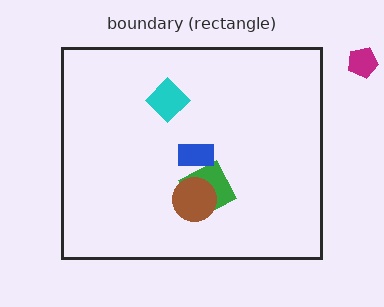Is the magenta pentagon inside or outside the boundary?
Outside.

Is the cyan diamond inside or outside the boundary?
Inside.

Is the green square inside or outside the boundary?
Inside.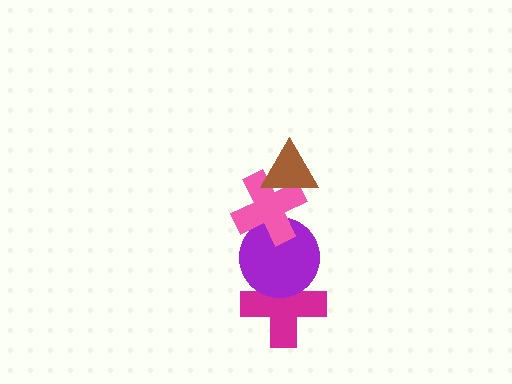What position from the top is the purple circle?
The purple circle is 3rd from the top.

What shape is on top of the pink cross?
The brown triangle is on top of the pink cross.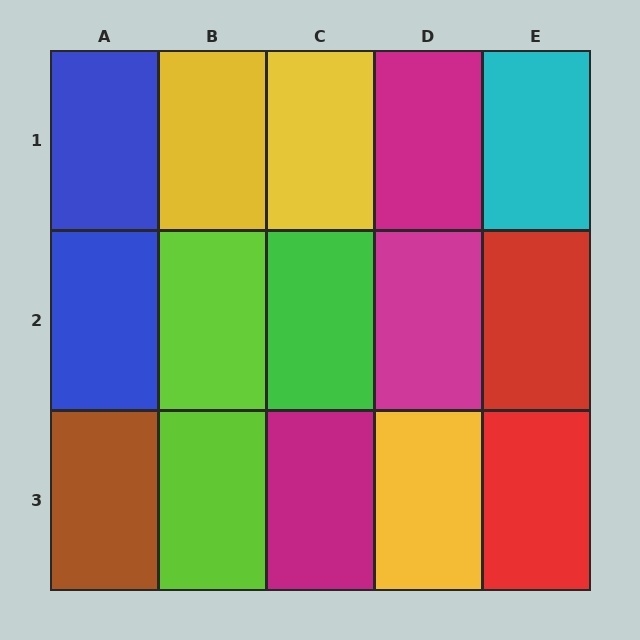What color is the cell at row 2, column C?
Green.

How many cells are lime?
2 cells are lime.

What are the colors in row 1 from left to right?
Blue, yellow, yellow, magenta, cyan.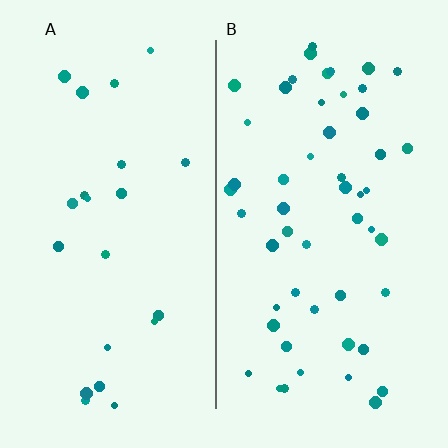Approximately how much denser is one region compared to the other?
Approximately 2.4× — region B over region A.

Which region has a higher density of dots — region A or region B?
B (the right).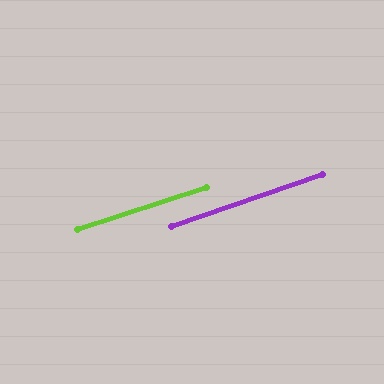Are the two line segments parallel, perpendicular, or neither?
Parallel — their directions differ by only 0.6°.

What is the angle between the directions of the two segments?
Approximately 1 degree.